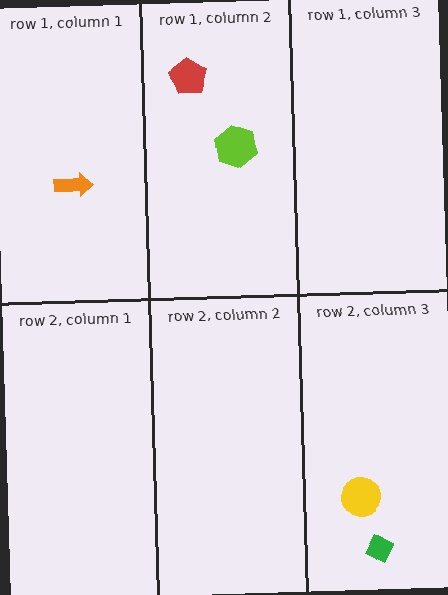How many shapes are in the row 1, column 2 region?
2.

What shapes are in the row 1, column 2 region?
The red pentagon, the lime hexagon.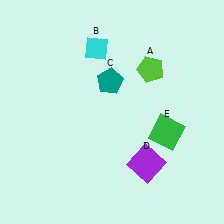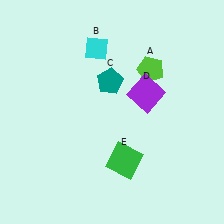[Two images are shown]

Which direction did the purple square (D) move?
The purple square (D) moved up.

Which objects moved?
The objects that moved are: the purple square (D), the green square (E).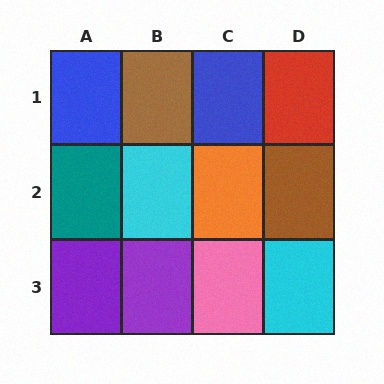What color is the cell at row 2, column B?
Cyan.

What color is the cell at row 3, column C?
Pink.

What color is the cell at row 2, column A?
Teal.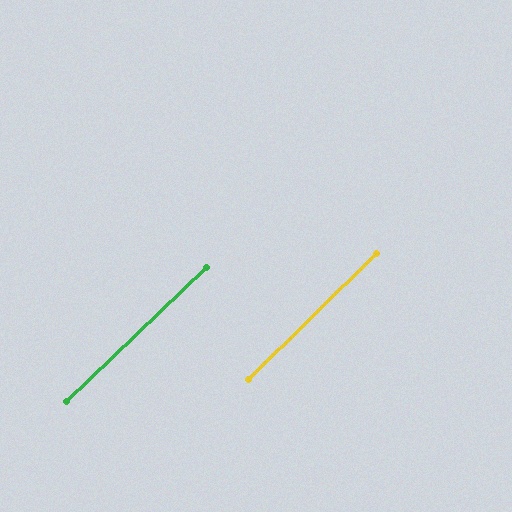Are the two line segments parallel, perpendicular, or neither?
Parallel — their directions differ by only 0.6°.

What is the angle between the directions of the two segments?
Approximately 1 degree.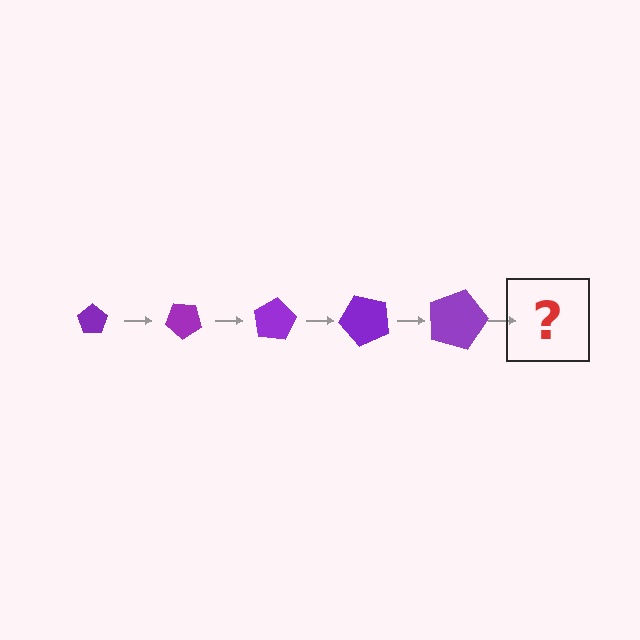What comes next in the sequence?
The next element should be a pentagon, larger than the previous one and rotated 200 degrees from the start.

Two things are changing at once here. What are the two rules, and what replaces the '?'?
The two rules are that the pentagon grows larger each step and it rotates 40 degrees each step. The '?' should be a pentagon, larger than the previous one and rotated 200 degrees from the start.